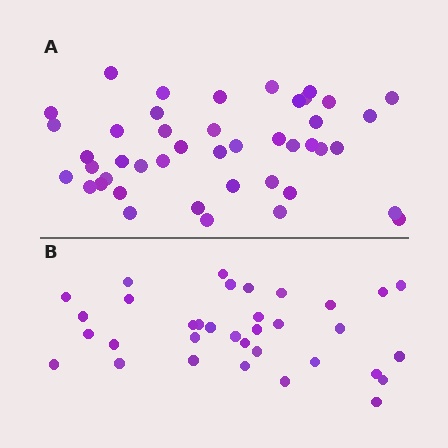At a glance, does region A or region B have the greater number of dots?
Region A (the top region) has more dots.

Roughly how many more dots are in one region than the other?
Region A has roughly 10 or so more dots than region B.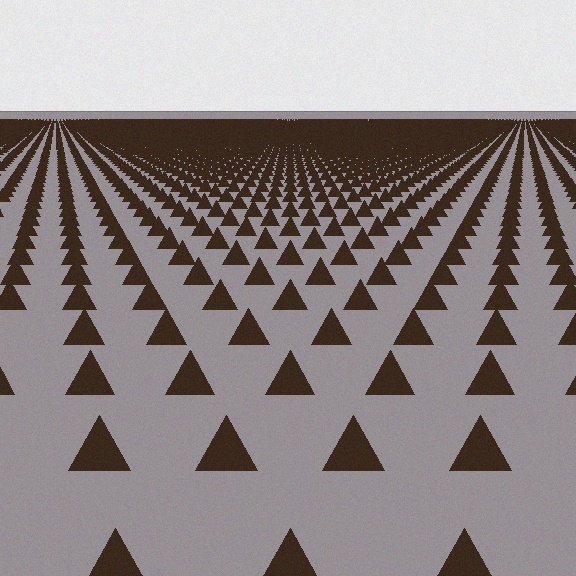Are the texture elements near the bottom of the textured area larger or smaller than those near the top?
Larger. Near the bottom, elements are closer to the viewer and appear at a bigger on-screen size.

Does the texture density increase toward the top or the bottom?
Density increases toward the top.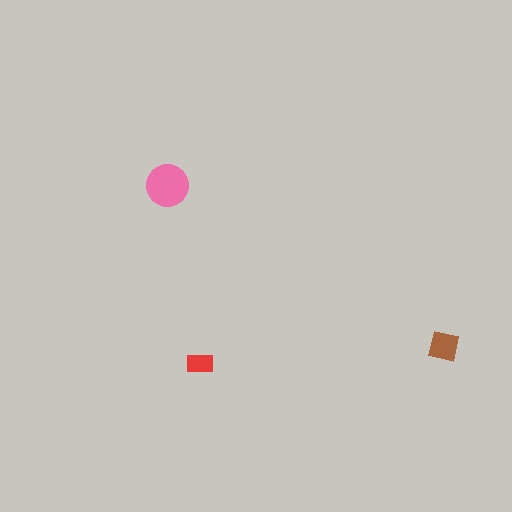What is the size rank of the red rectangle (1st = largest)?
3rd.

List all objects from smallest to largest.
The red rectangle, the brown square, the pink circle.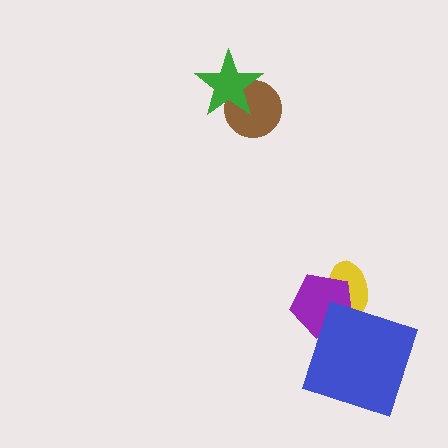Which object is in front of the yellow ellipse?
The purple pentagon is in front of the yellow ellipse.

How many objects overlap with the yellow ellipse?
1 object overlaps with the yellow ellipse.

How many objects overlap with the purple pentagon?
2 objects overlap with the purple pentagon.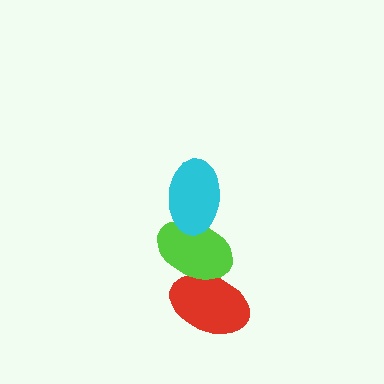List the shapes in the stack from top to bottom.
From top to bottom: the cyan ellipse, the lime ellipse, the red ellipse.